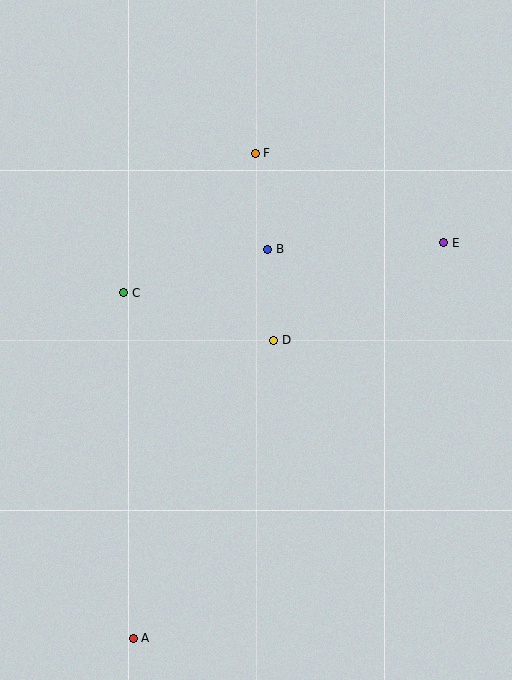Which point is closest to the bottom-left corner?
Point A is closest to the bottom-left corner.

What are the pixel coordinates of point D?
Point D is at (274, 340).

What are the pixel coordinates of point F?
Point F is at (255, 153).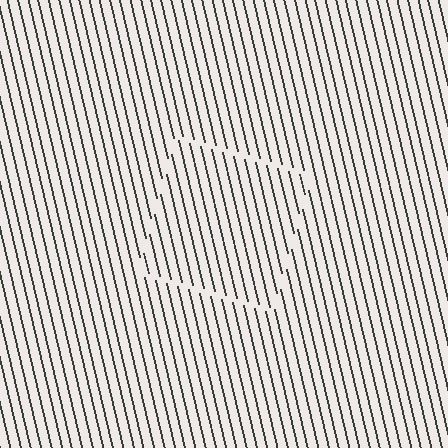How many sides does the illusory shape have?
4 sides — the line-ends trace a square.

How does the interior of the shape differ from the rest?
The interior of the shape contains the same grating, shifted by half a period — the contour is defined by the phase discontinuity where line-ends from the inner and outer gratings abut.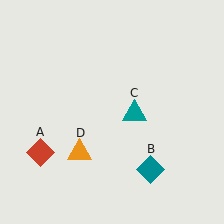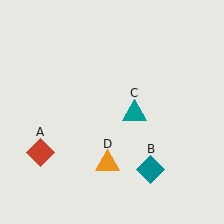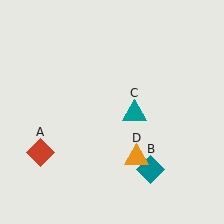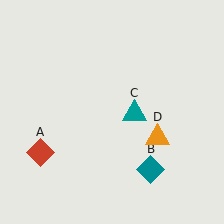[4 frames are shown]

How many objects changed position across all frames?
1 object changed position: orange triangle (object D).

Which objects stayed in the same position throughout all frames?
Red diamond (object A) and teal diamond (object B) and teal triangle (object C) remained stationary.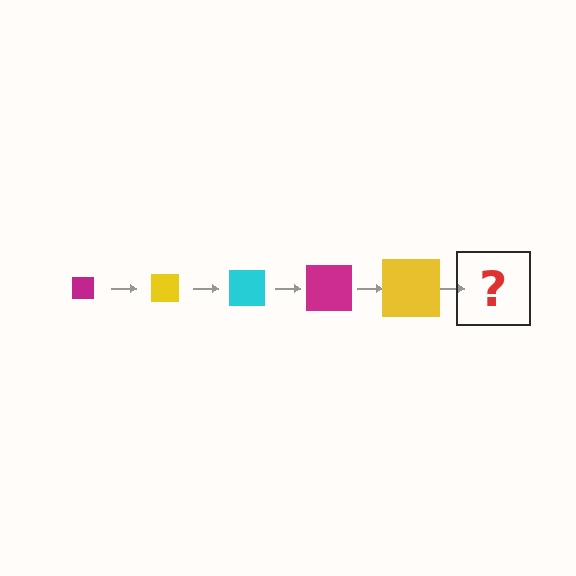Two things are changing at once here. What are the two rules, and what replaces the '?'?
The two rules are that the square grows larger each step and the color cycles through magenta, yellow, and cyan. The '?' should be a cyan square, larger than the previous one.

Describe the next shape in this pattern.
It should be a cyan square, larger than the previous one.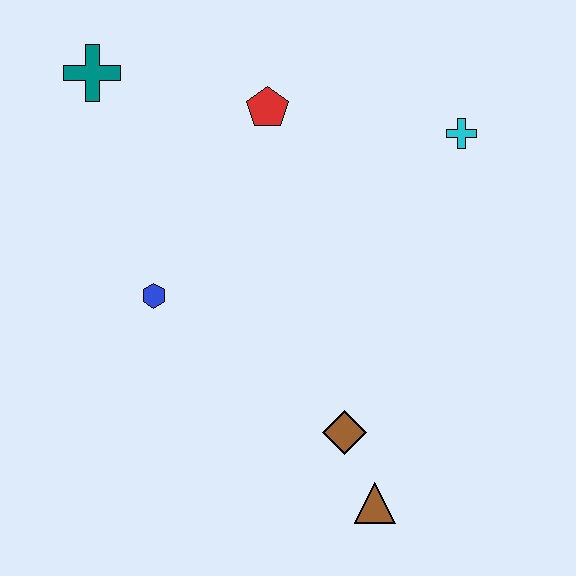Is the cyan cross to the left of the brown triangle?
No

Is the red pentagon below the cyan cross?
No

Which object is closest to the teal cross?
The red pentagon is closest to the teal cross.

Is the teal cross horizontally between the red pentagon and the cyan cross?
No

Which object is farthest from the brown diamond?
The teal cross is farthest from the brown diamond.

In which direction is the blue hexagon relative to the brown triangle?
The blue hexagon is to the left of the brown triangle.